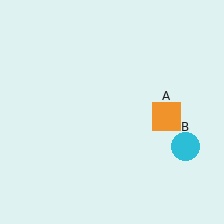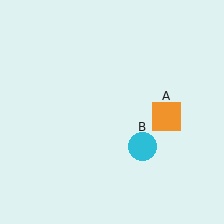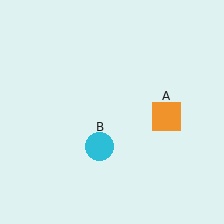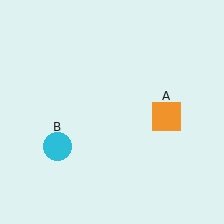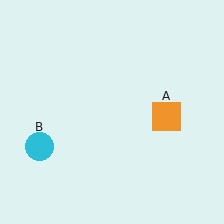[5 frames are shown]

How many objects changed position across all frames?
1 object changed position: cyan circle (object B).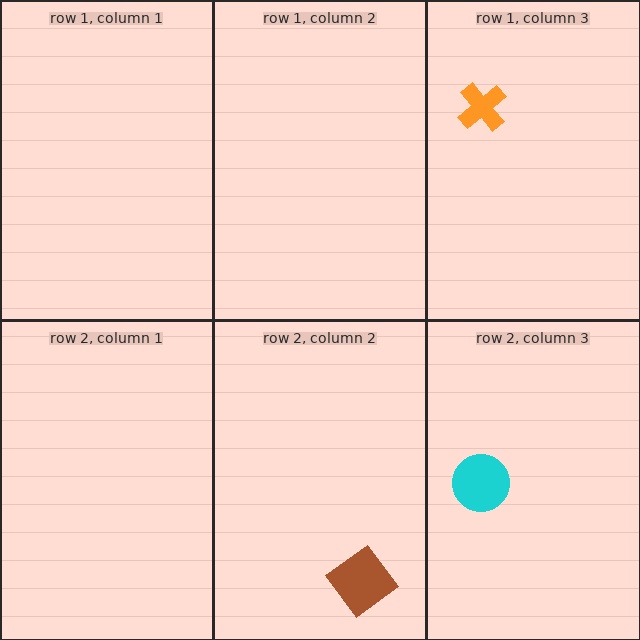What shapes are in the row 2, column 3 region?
The cyan circle.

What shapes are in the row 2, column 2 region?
The brown diamond.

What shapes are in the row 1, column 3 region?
The orange cross.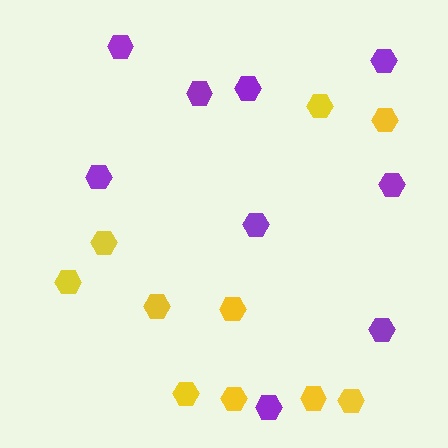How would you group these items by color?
There are 2 groups: one group of purple hexagons (9) and one group of yellow hexagons (10).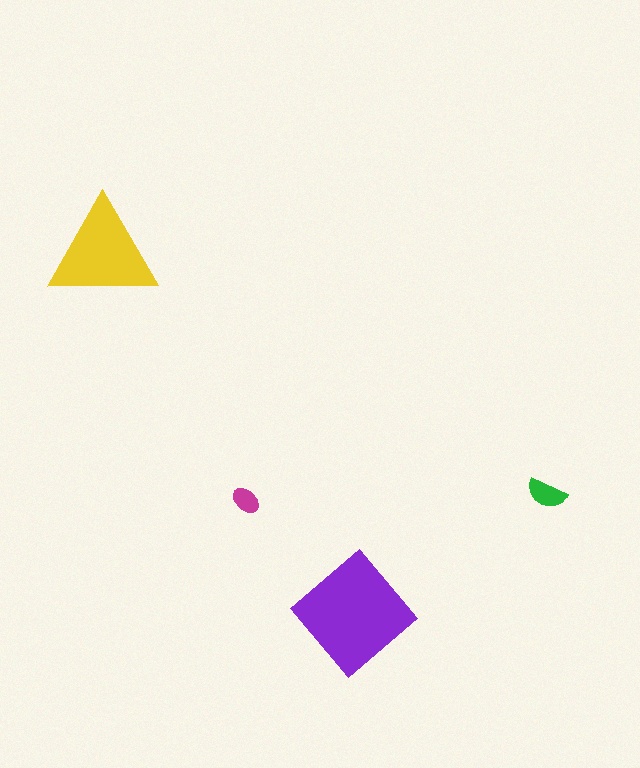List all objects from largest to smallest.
The purple diamond, the yellow triangle, the green semicircle, the magenta ellipse.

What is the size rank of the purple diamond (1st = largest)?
1st.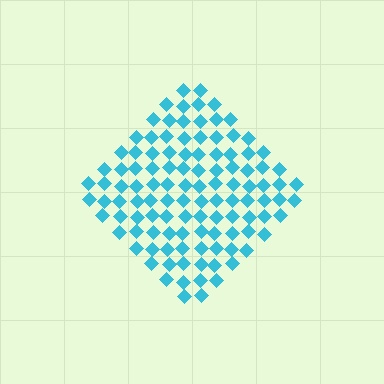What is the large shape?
The large shape is a diamond.